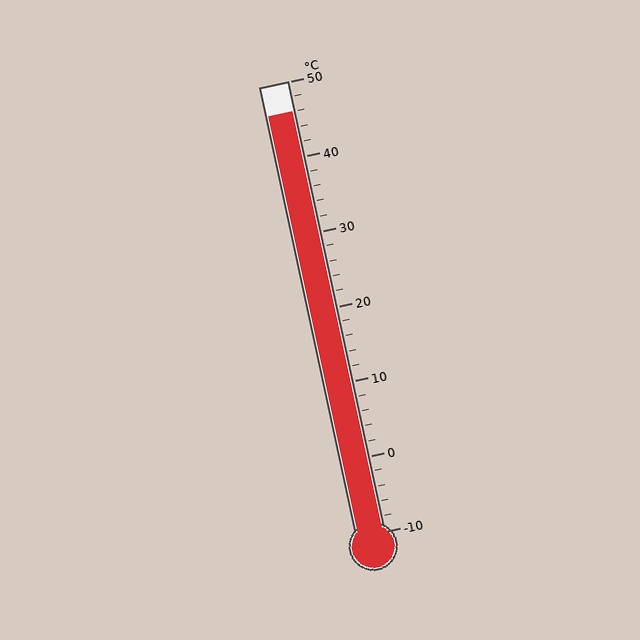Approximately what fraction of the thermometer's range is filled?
The thermometer is filled to approximately 95% of its range.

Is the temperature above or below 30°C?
The temperature is above 30°C.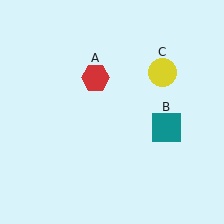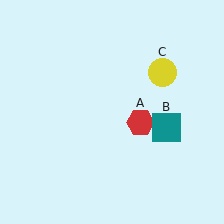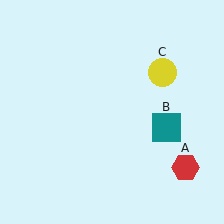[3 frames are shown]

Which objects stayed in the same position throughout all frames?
Teal square (object B) and yellow circle (object C) remained stationary.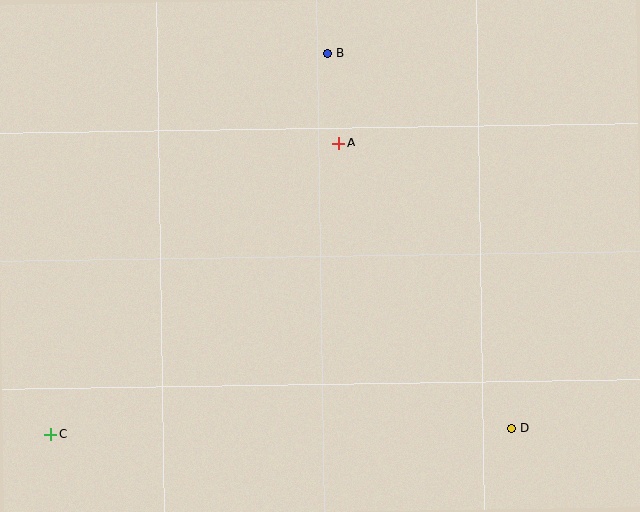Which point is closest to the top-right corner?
Point B is closest to the top-right corner.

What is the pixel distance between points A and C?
The distance between A and C is 410 pixels.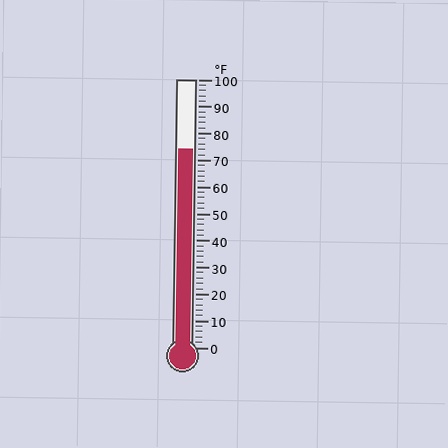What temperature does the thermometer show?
The thermometer shows approximately 74°F.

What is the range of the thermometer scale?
The thermometer scale ranges from 0°F to 100°F.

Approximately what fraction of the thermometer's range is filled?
The thermometer is filled to approximately 75% of its range.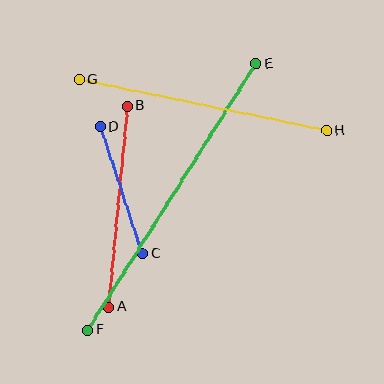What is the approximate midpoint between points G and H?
The midpoint is at approximately (203, 105) pixels.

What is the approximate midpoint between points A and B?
The midpoint is at approximately (118, 207) pixels.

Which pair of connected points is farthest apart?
Points E and F are farthest apart.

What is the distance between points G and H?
The distance is approximately 253 pixels.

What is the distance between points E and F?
The distance is approximately 315 pixels.